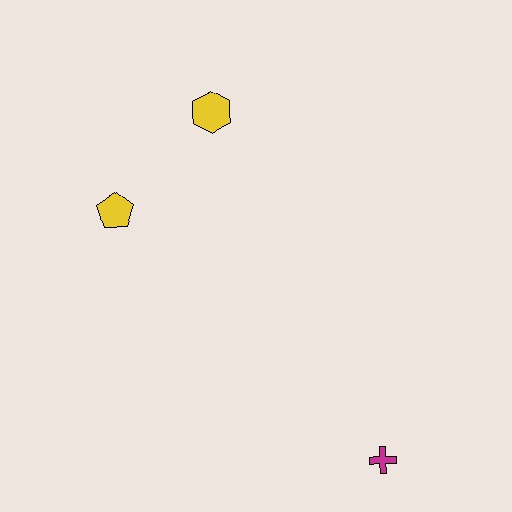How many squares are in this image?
There are no squares.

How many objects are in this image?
There are 3 objects.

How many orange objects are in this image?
There are no orange objects.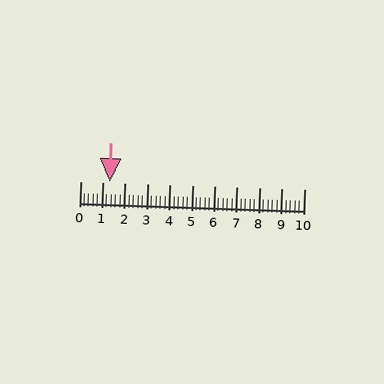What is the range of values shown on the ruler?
The ruler shows values from 0 to 10.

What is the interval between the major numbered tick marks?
The major tick marks are spaced 1 units apart.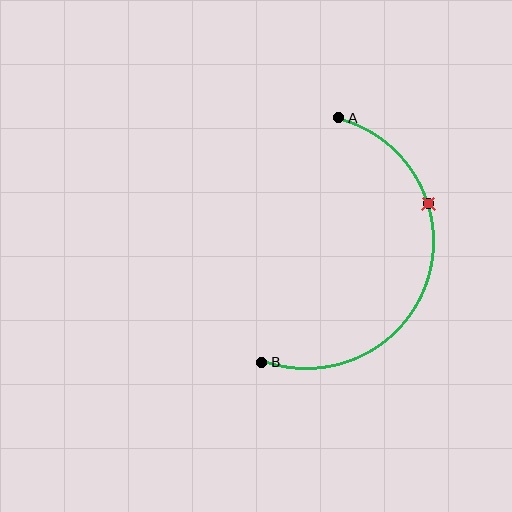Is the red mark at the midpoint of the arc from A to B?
No. The red mark lies on the arc but is closer to endpoint A. The arc midpoint would be at the point on the curve equidistant along the arc from both A and B.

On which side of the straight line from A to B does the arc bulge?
The arc bulges to the right of the straight line connecting A and B.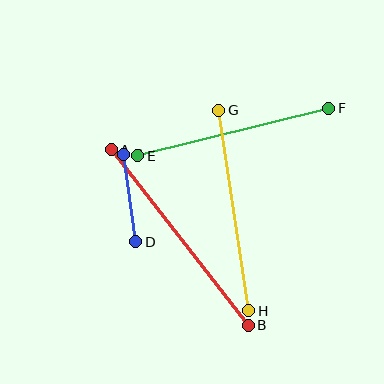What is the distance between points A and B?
The distance is approximately 223 pixels.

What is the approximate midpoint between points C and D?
The midpoint is at approximately (130, 198) pixels.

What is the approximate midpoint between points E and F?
The midpoint is at approximately (233, 132) pixels.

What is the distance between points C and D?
The distance is approximately 88 pixels.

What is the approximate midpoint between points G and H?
The midpoint is at approximately (234, 211) pixels.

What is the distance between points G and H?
The distance is approximately 203 pixels.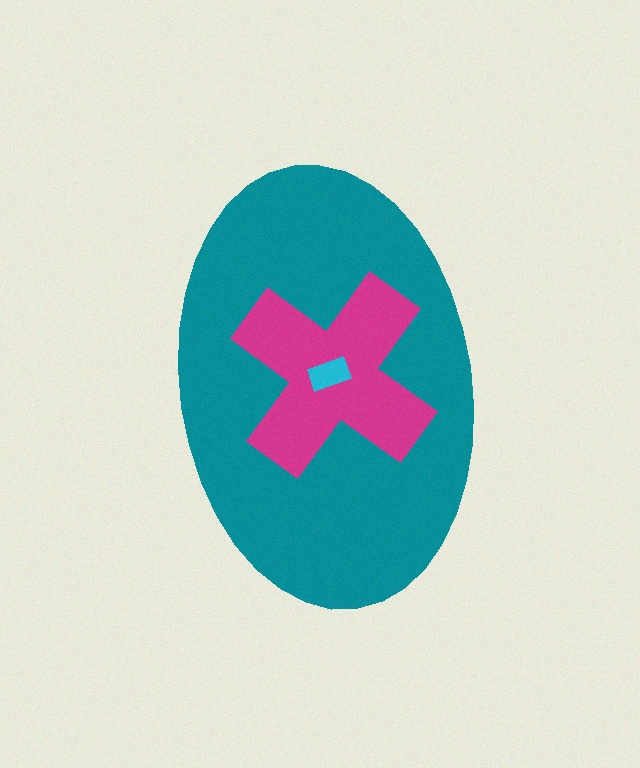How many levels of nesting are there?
3.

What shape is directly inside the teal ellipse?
The magenta cross.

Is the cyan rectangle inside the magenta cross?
Yes.